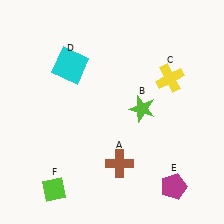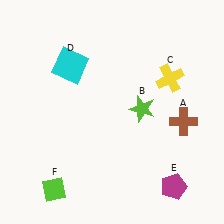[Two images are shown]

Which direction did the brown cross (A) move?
The brown cross (A) moved right.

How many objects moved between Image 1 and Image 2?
1 object moved between the two images.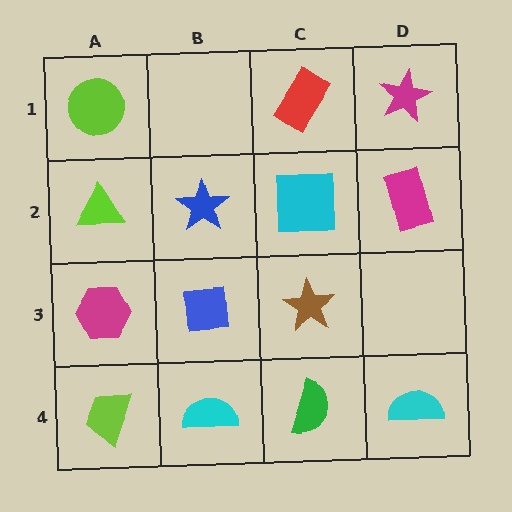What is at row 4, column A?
A lime trapezoid.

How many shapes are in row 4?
4 shapes.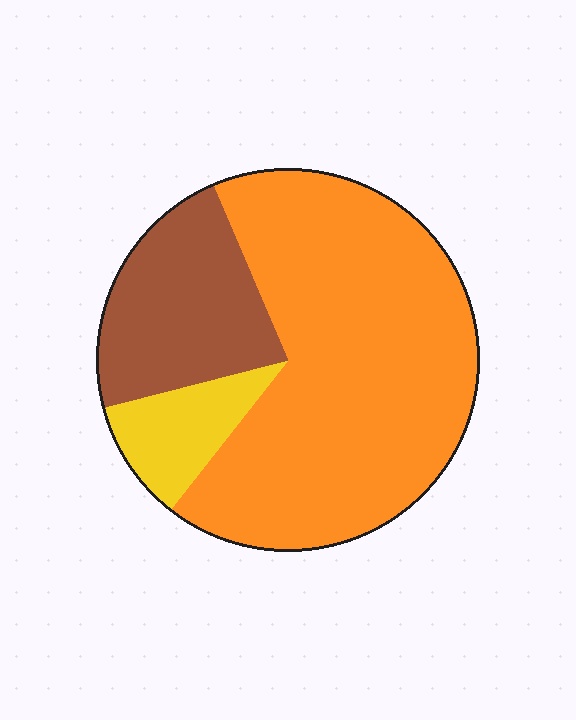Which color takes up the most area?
Orange, at roughly 65%.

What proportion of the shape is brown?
Brown takes up about one quarter (1/4) of the shape.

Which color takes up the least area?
Yellow, at roughly 10%.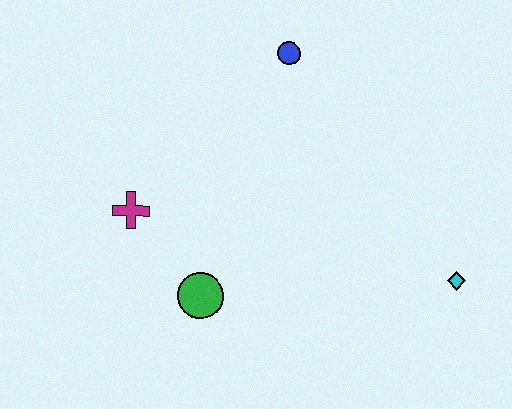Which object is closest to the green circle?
The magenta cross is closest to the green circle.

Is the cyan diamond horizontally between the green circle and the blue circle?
No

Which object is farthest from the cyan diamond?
The magenta cross is farthest from the cyan diamond.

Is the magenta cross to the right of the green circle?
No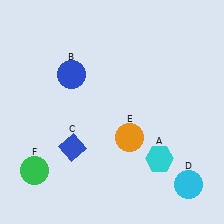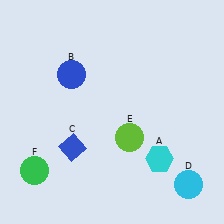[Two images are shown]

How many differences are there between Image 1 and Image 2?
There is 1 difference between the two images.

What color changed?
The circle (E) changed from orange in Image 1 to lime in Image 2.